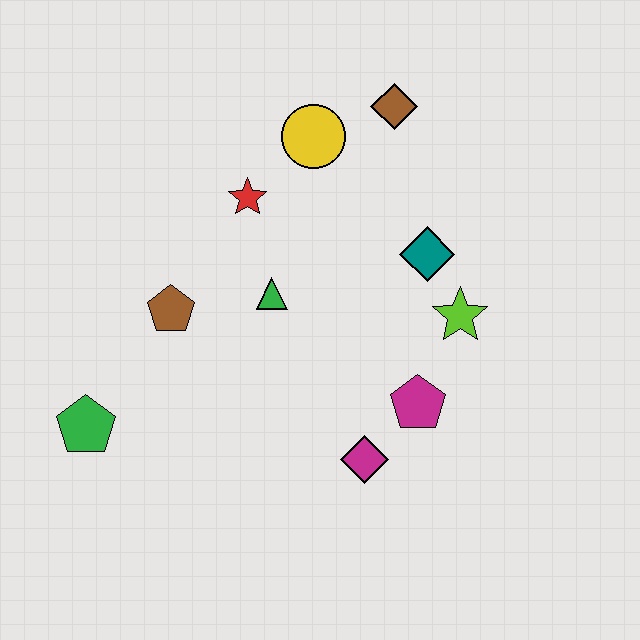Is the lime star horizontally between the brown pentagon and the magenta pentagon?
No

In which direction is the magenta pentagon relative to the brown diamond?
The magenta pentagon is below the brown diamond.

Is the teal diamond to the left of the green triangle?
No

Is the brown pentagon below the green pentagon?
No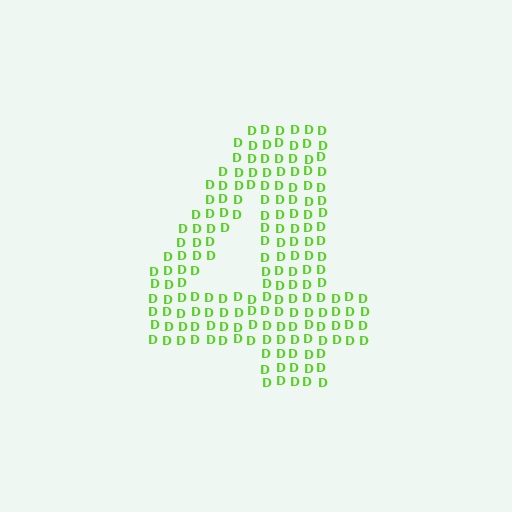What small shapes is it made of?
It is made of small letter D's.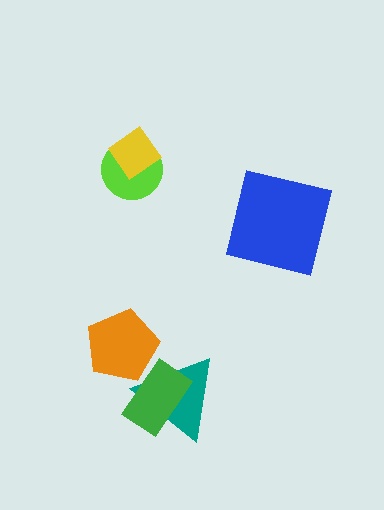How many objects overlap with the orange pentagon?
2 objects overlap with the orange pentagon.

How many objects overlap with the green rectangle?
2 objects overlap with the green rectangle.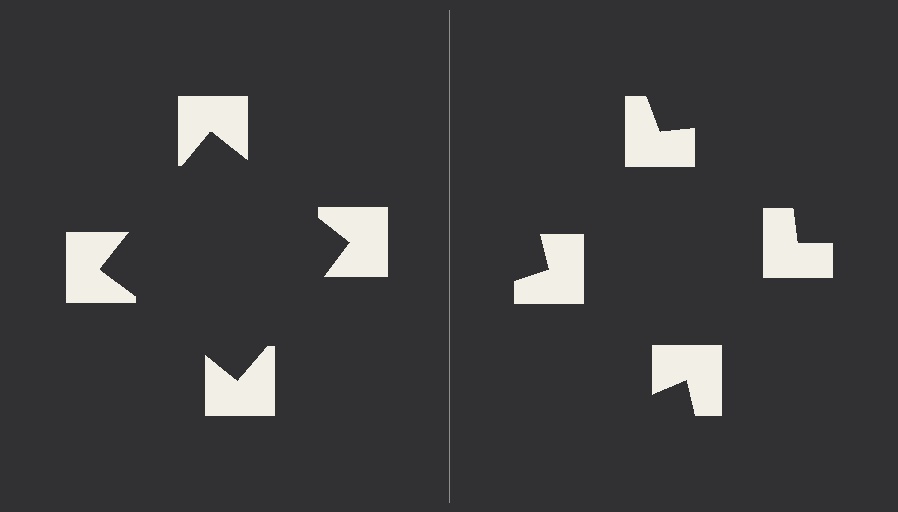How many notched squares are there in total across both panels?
8 — 4 on each side.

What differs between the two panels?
The notched squares are positioned identically on both sides; only the wedge orientations differ. On the left they align to a square; on the right they are misaligned.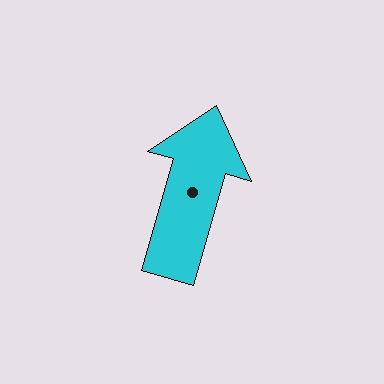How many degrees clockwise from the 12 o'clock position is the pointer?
Approximately 16 degrees.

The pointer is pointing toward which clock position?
Roughly 1 o'clock.